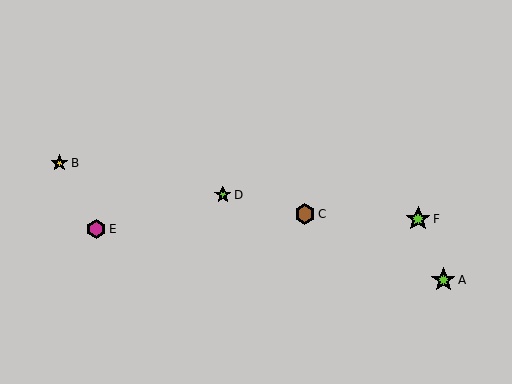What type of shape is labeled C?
Shape C is a brown hexagon.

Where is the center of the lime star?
The center of the lime star is at (418, 219).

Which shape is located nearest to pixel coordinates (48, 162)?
The yellow star (labeled B) at (59, 163) is nearest to that location.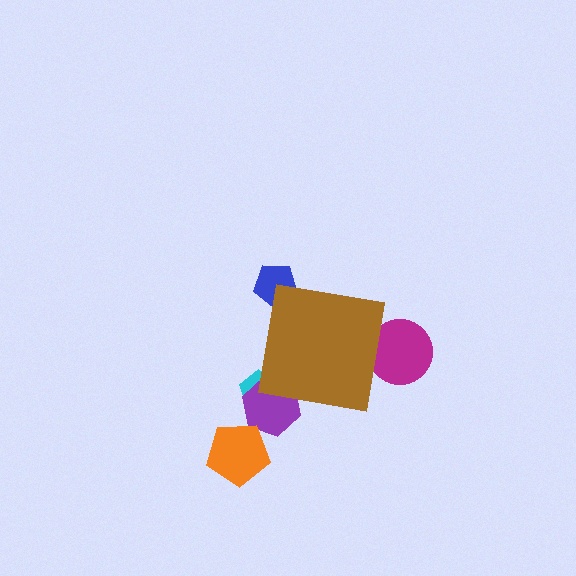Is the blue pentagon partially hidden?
Yes, the blue pentagon is partially hidden behind the brown square.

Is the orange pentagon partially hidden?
No, the orange pentagon is fully visible.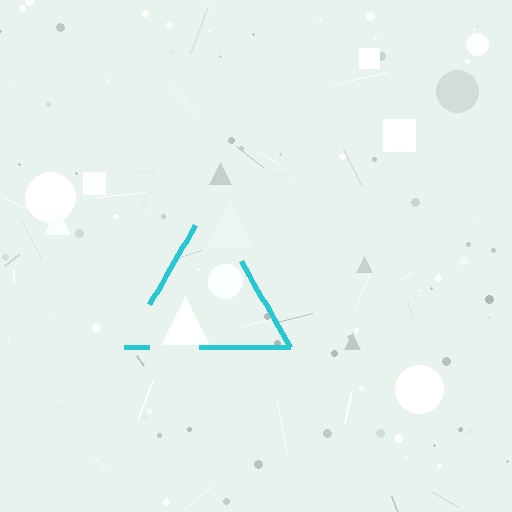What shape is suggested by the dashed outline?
The dashed outline suggests a triangle.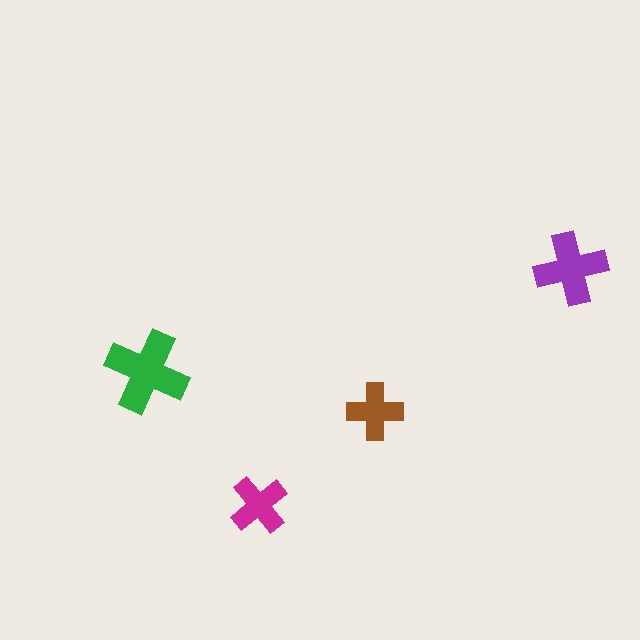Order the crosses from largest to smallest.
the green one, the purple one, the magenta one, the brown one.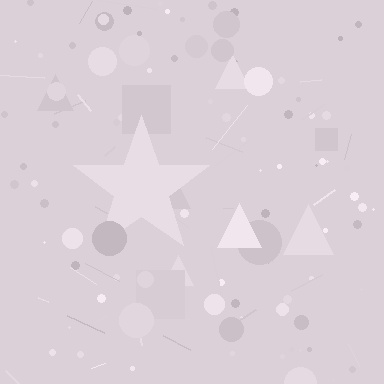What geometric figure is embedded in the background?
A star is embedded in the background.